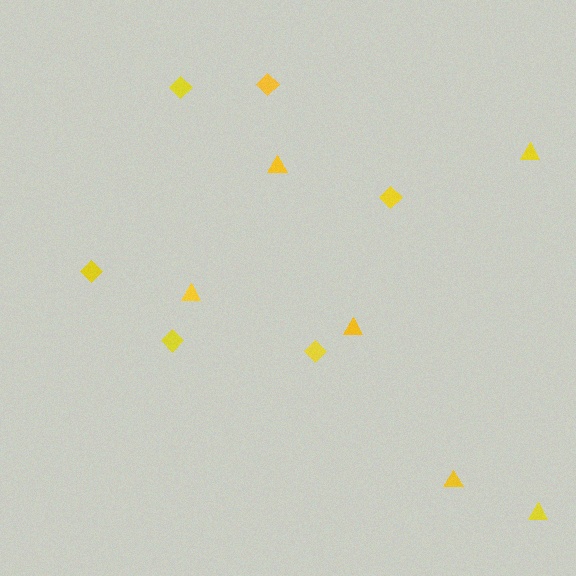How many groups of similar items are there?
There are 2 groups: one group of diamonds (6) and one group of triangles (6).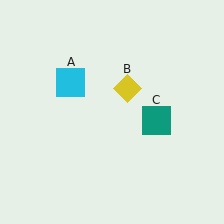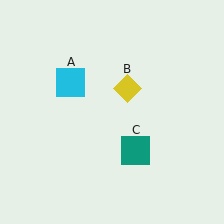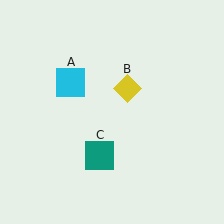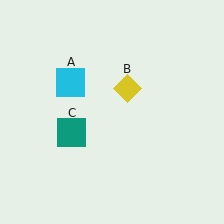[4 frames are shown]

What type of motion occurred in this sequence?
The teal square (object C) rotated clockwise around the center of the scene.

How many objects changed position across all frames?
1 object changed position: teal square (object C).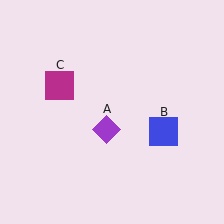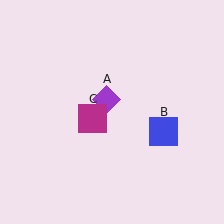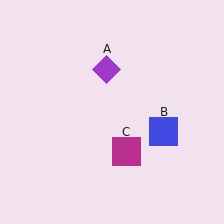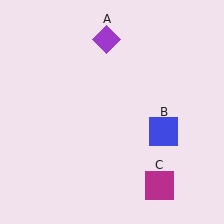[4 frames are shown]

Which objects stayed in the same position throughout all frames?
Blue square (object B) remained stationary.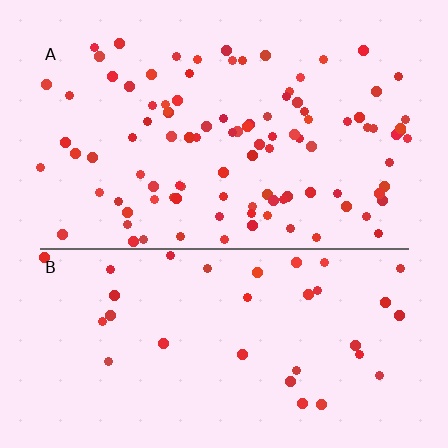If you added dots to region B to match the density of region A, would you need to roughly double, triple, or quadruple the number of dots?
Approximately triple.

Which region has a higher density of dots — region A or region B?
A (the top).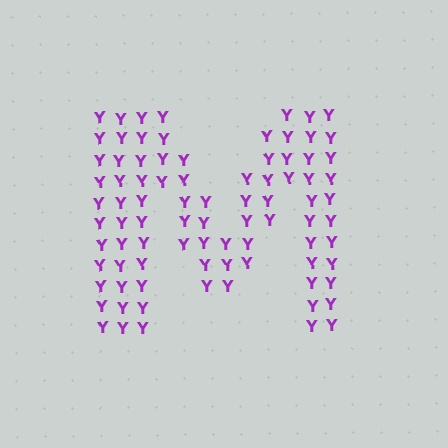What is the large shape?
The large shape is the letter M.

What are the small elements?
The small elements are letter Y's.